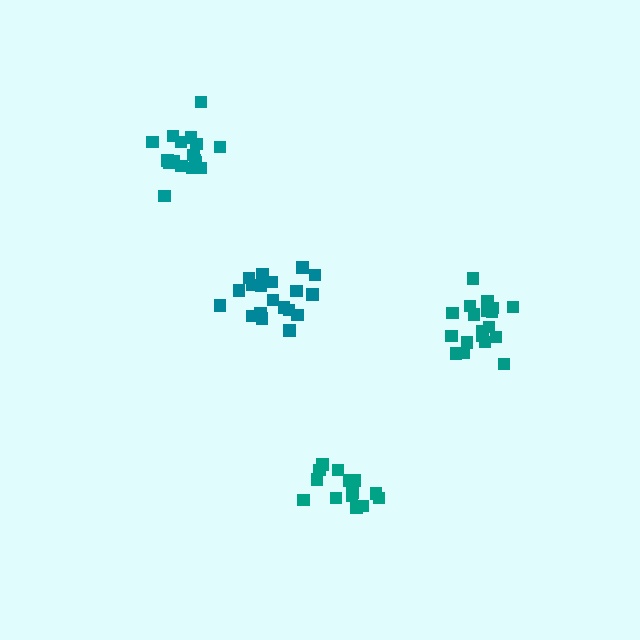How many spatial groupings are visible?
There are 4 spatial groupings.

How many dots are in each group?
Group 1: 15 dots, Group 2: 19 dots, Group 3: 19 dots, Group 4: 17 dots (70 total).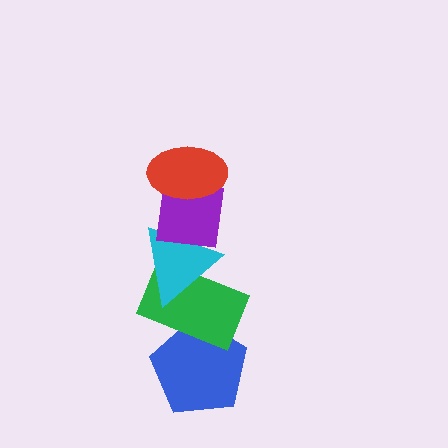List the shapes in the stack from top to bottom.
From top to bottom: the red ellipse, the purple square, the cyan triangle, the green rectangle, the blue pentagon.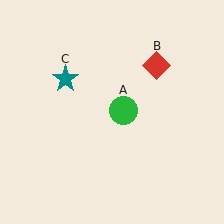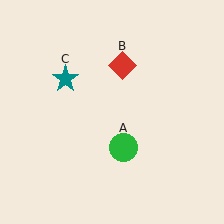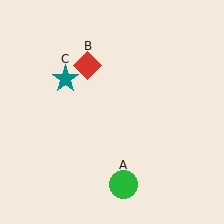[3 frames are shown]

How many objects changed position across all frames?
2 objects changed position: green circle (object A), red diamond (object B).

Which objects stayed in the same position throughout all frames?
Teal star (object C) remained stationary.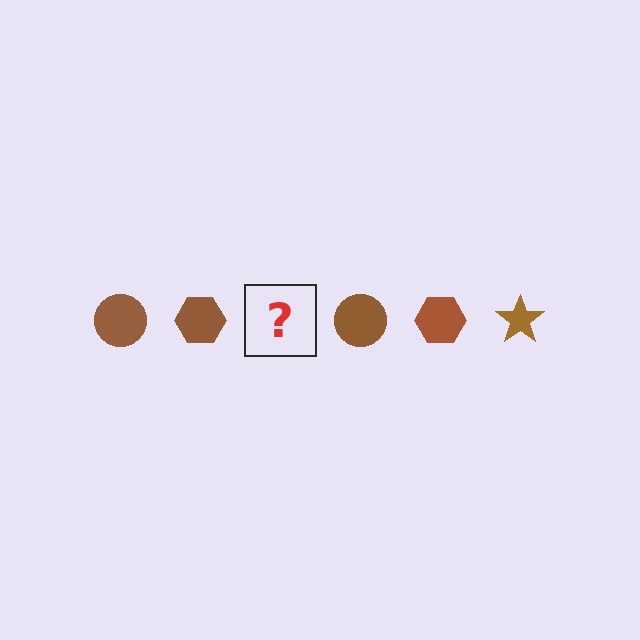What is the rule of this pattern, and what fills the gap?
The rule is that the pattern cycles through circle, hexagon, star shapes in brown. The gap should be filled with a brown star.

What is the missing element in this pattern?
The missing element is a brown star.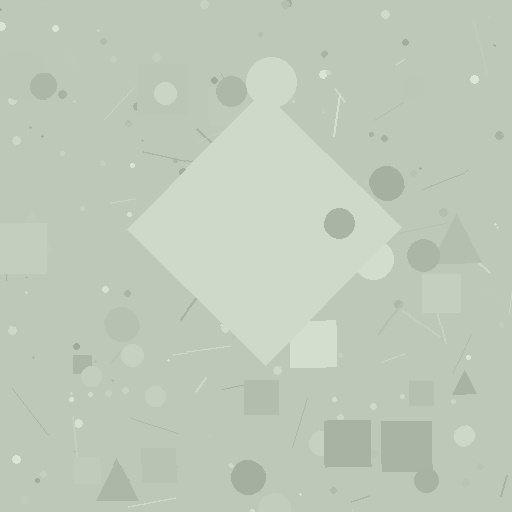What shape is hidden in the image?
A diamond is hidden in the image.